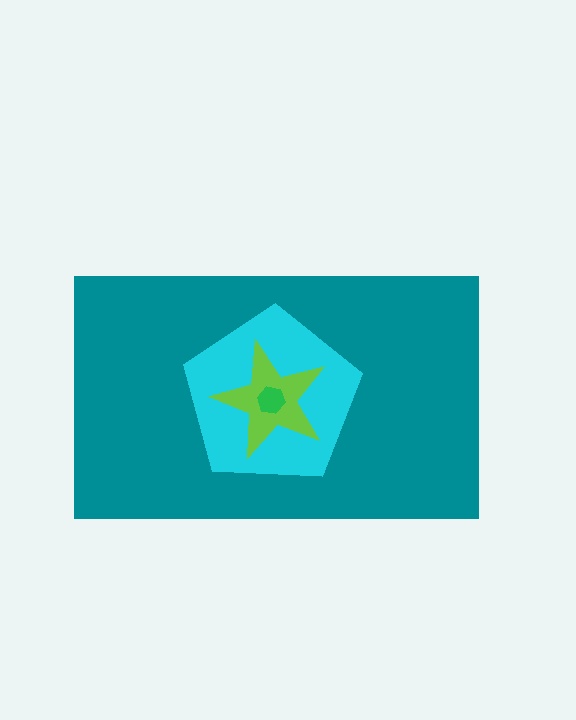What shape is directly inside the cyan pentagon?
The lime star.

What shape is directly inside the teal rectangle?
The cyan pentagon.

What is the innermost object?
The green hexagon.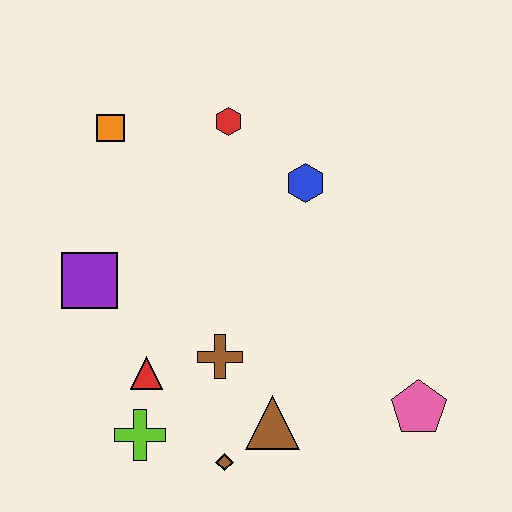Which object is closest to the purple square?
The red triangle is closest to the purple square.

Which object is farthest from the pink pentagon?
The orange square is farthest from the pink pentagon.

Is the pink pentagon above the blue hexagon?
No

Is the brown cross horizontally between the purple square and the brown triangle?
Yes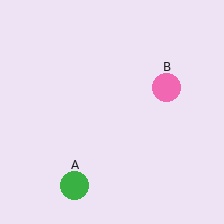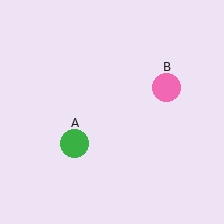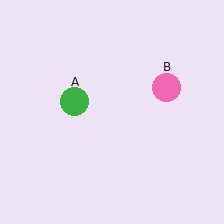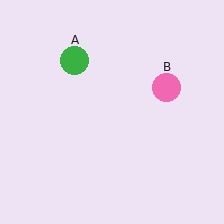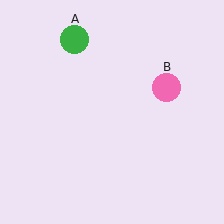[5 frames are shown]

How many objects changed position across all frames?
1 object changed position: green circle (object A).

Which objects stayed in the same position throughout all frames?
Pink circle (object B) remained stationary.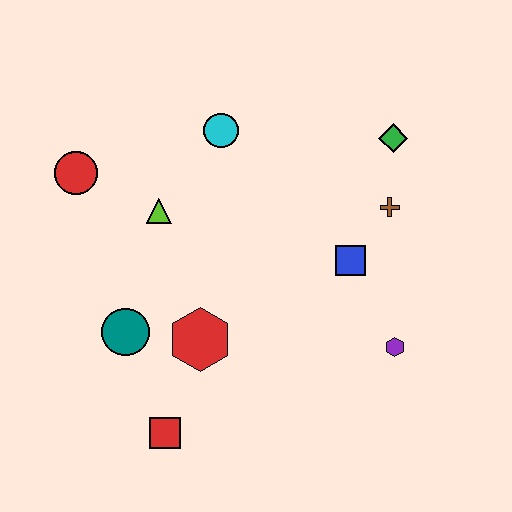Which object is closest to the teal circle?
The red hexagon is closest to the teal circle.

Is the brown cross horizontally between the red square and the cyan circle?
No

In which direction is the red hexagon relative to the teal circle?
The red hexagon is to the right of the teal circle.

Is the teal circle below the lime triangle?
Yes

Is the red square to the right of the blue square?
No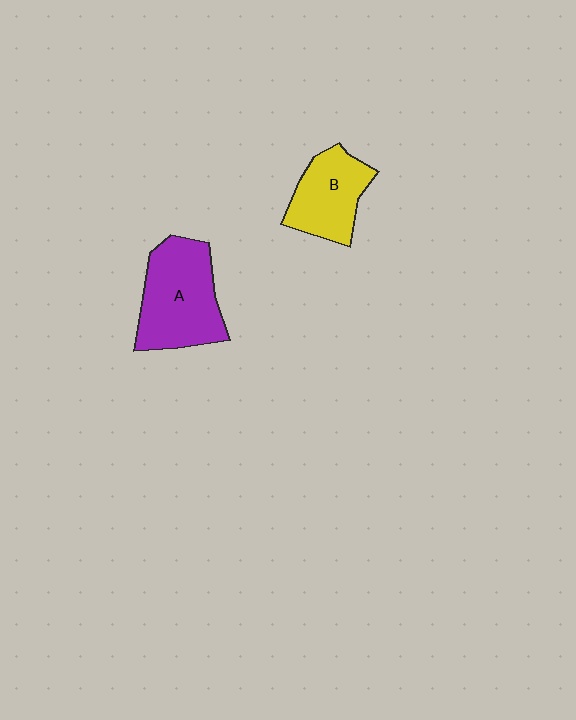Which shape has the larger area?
Shape A (purple).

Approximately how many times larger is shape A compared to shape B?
Approximately 1.4 times.